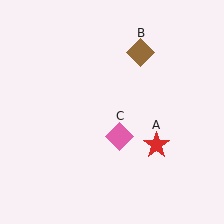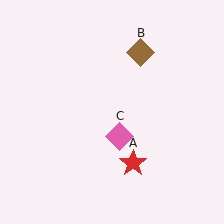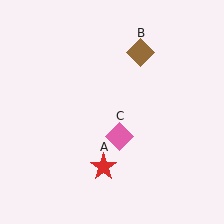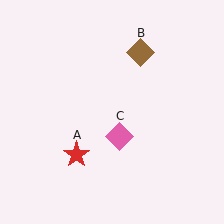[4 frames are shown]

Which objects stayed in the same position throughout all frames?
Brown diamond (object B) and pink diamond (object C) remained stationary.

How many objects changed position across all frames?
1 object changed position: red star (object A).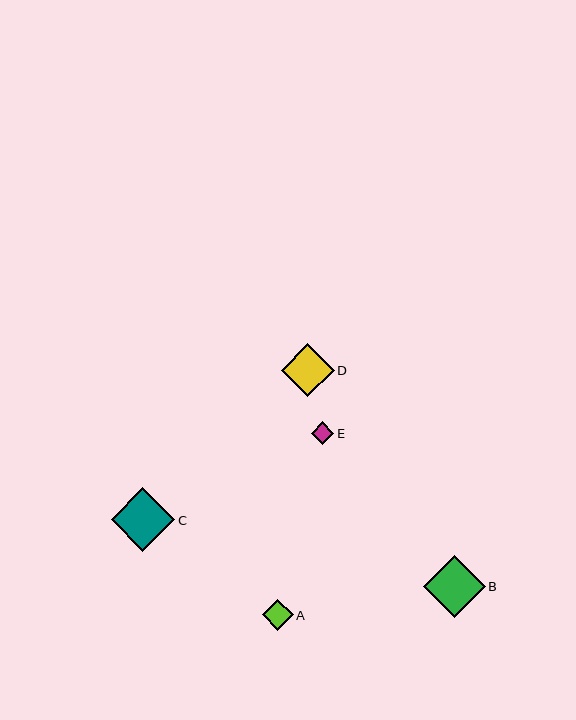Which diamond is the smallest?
Diamond E is the smallest with a size of approximately 23 pixels.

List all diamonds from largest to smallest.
From largest to smallest: C, B, D, A, E.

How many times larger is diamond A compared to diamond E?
Diamond A is approximately 1.4 times the size of diamond E.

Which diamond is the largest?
Diamond C is the largest with a size of approximately 64 pixels.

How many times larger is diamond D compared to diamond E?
Diamond D is approximately 2.3 times the size of diamond E.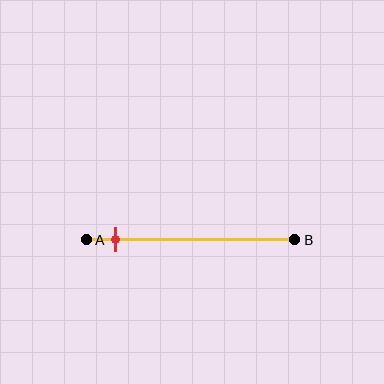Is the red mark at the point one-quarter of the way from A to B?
No, the mark is at about 15% from A, not at the 25% one-quarter point.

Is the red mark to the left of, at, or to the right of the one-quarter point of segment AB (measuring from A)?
The red mark is to the left of the one-quarter point of segment AB.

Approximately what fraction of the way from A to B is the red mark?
The red mark is approximately 15% of the way from A to B.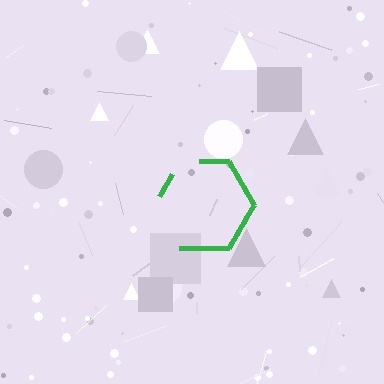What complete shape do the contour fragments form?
The contour fragments form a hexagon.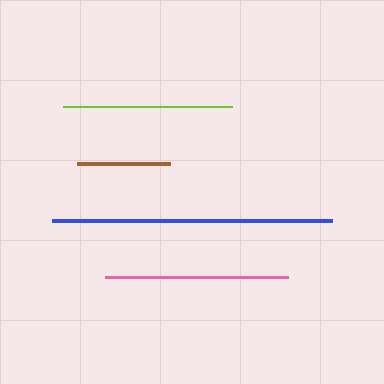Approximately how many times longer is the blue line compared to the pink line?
The blue line is approximately 1.5 times the length of the pink line.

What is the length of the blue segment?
The blue segment is approximately 280 pixels long.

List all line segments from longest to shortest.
From longest to shortest: blue, pink, lime, brown.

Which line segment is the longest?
The blue line is the longest at approximately 280 pixels.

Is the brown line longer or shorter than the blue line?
The blue line is longer than the brown line.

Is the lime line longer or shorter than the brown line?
The lime line is longer than the brown line.